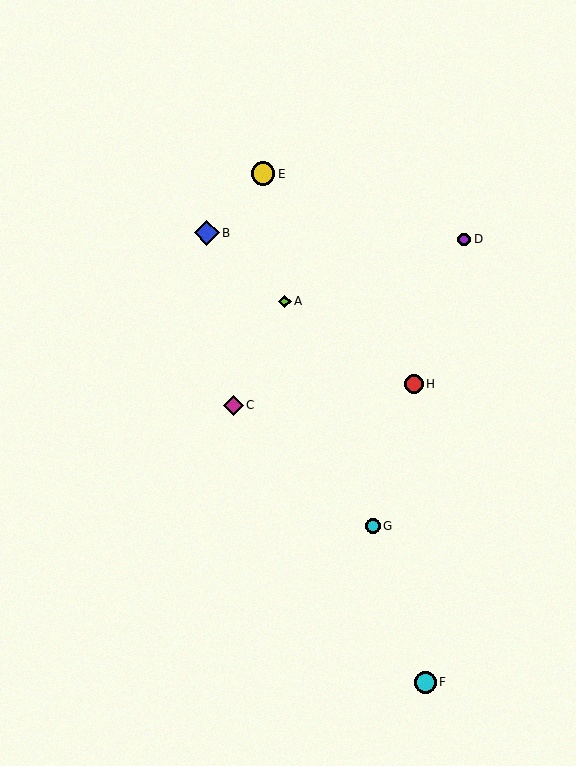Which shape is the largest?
The blue diamond (labeled B) is the largest.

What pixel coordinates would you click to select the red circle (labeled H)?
Click at (414, 384) to select the red circle H.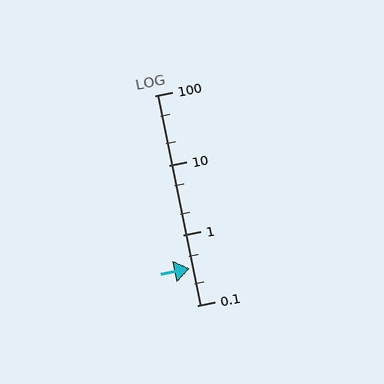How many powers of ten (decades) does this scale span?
The scale spans 3 decades, from 0.1 to 100.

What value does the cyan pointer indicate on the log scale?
The pointer indicates approximately 0.34.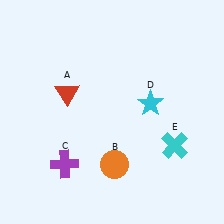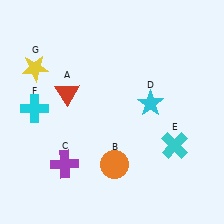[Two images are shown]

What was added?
A cyan cross (F), a yellow star (G) were added in Image 2.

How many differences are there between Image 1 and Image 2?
There are 2 differences between the two images.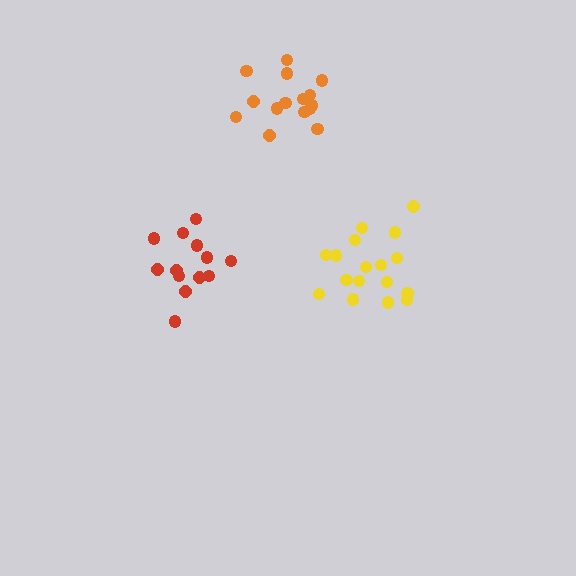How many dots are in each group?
Group 1: 13 dots, Group 2: 17 dots, Group 3: 15 dots (45 total).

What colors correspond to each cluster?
The clusters are colored: red, yellow, orange.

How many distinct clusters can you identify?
There are 3 distinct clusters.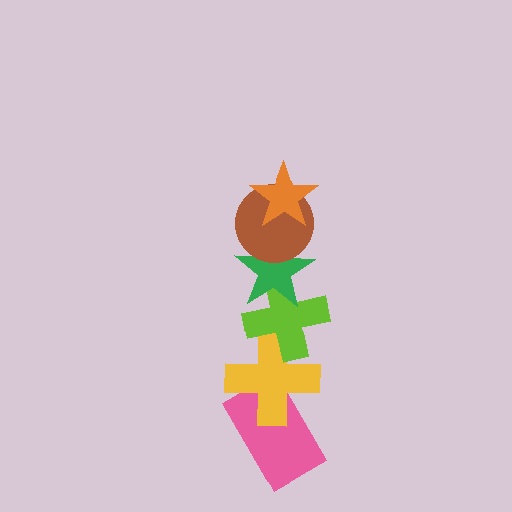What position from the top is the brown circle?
The brown circle is 2nd from the top.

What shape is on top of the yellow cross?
The lime cross is on top of the yellow cross.